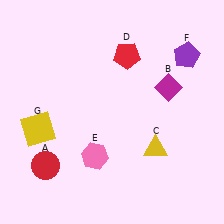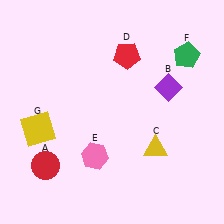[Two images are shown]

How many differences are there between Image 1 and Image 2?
There are 2 differences between the two images.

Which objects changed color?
B changed from magenta to purple. F changed from purple to green.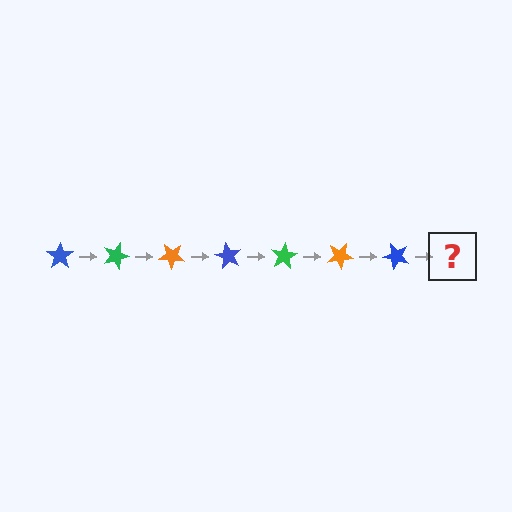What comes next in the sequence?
The next element should be a green star, rotated 140 degrees from the start.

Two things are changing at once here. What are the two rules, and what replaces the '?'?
The two rules are that it rotates 20 degrees each step and the color cycles through blue, green, and orange. The '?' should be a green star, rotated 140 degrees from the start.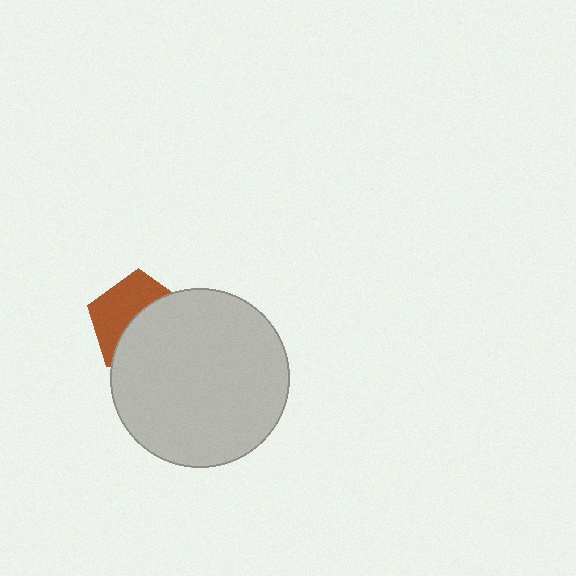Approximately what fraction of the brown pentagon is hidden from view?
Roughly 55% of the brown pentagon is hidden behind the light gray circle.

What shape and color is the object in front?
The object in front is a light gray circle.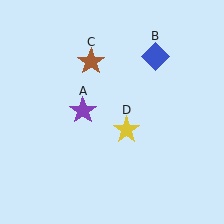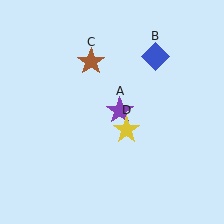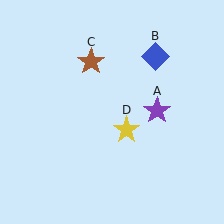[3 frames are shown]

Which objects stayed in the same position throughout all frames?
Blue diamond (object B) and brown star (object C) and yellow star (object D) remained stationary.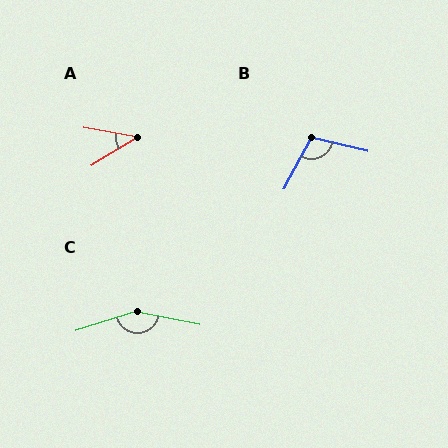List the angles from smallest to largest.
A (41°), B (105°), C (151°).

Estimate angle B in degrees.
Approximately 105 degrees.